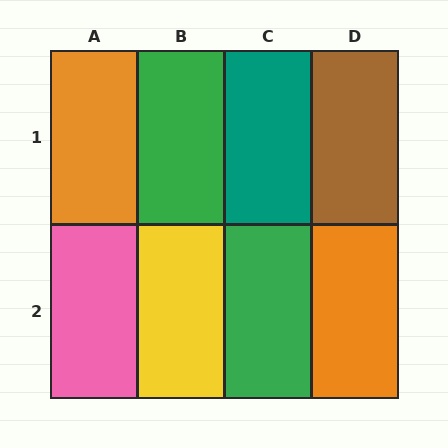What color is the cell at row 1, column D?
Brown.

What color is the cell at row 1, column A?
Orange.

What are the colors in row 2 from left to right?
Pink, yellow, green, orange.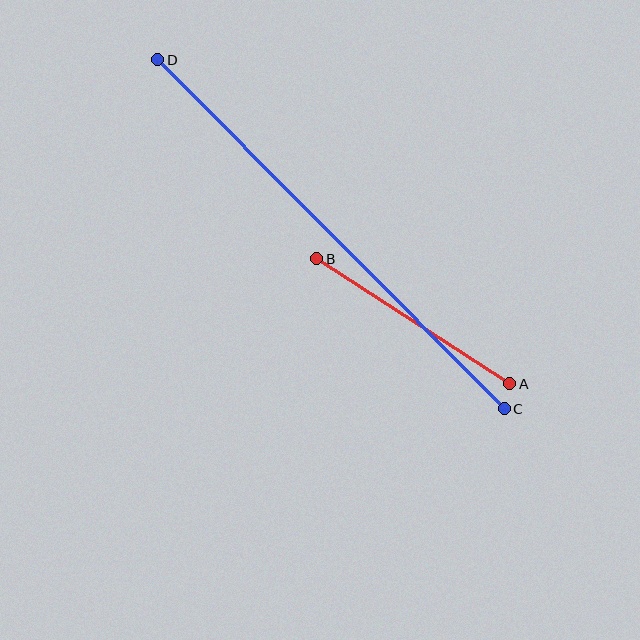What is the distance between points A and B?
The distance is approximately 230 pixels.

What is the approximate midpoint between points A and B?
The midpoint is at approximately (413, 321) pixels.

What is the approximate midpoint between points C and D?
The midpoint is at approximately (331, 234) pixels.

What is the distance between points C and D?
The distance is approximately 492 pixels.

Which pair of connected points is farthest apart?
Points C and D are farthest apart.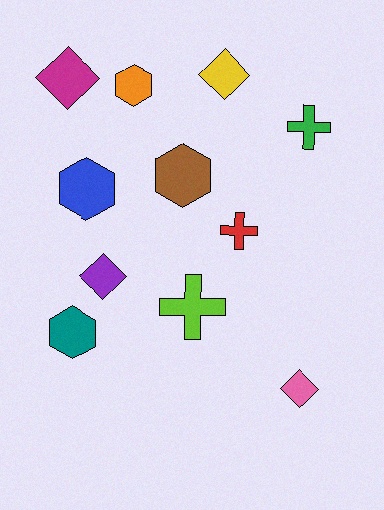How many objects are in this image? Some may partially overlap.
There are 11 objects.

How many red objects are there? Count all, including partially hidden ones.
There is 1 red object.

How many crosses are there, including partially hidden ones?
There are 3 crosses.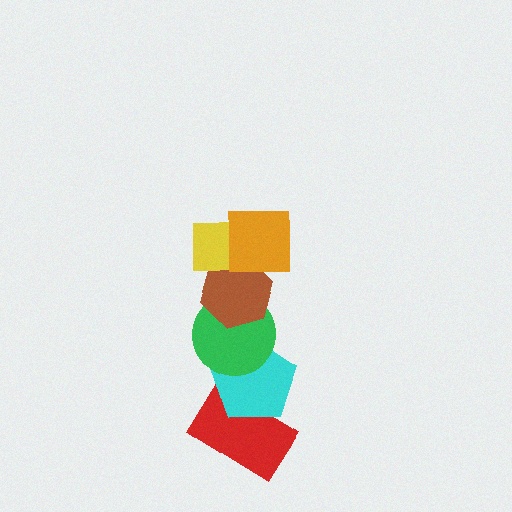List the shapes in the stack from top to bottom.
From top to bottom: the orange square, the yellow rectangle, the brown hexagon, the green circle, the cyan pentagon, the red rectangle.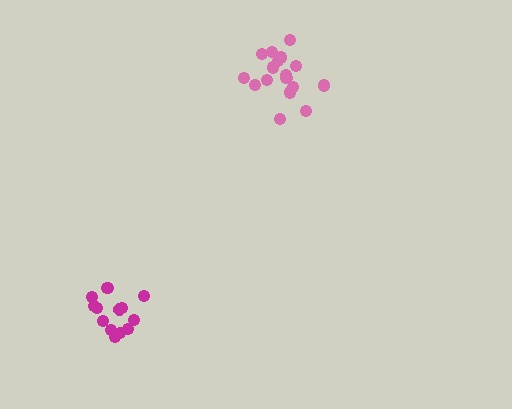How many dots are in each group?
Group 1: 17 dots, Group 2: 13 dots (30 total).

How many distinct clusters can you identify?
There are 2 distinct clusters.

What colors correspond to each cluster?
The clusters are colored: pink, magenta.